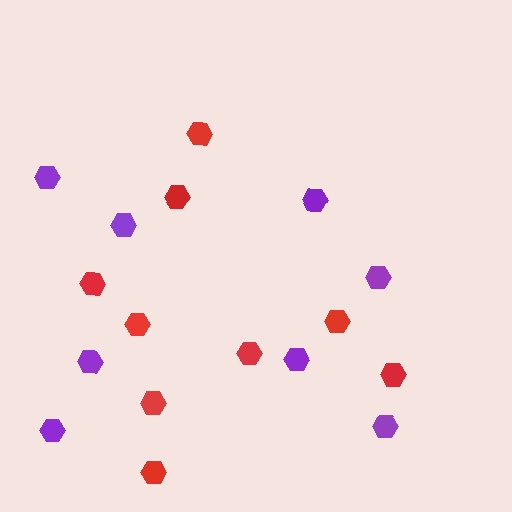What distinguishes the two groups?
There are 2 groups: one group of purple hexagons (8) and one group of red hexagons (9).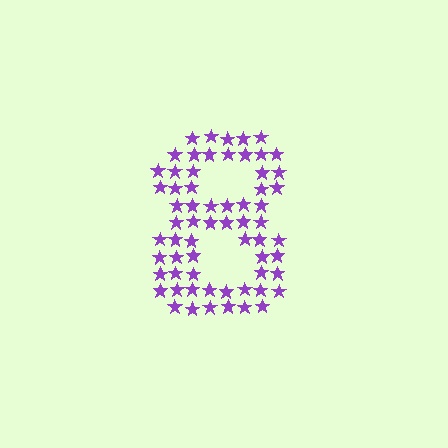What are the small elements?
The small elements are stars.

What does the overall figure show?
The overall figure shows the digit 8.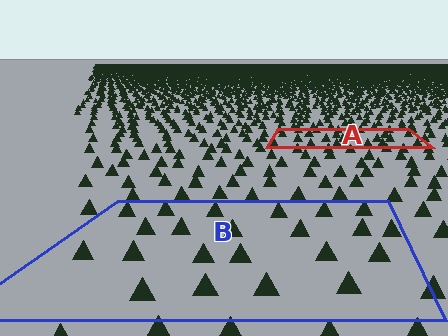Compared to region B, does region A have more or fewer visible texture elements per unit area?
Region A has more texture elements per unit area — they are packed more densely because it is farther away.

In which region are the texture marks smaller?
The texture marks are smaller in region A, because it is farther away.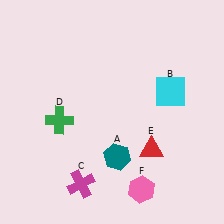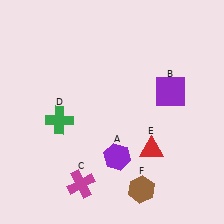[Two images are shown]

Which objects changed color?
A changed from teal to purple. B changed from cyan to purple. F changed from pink to brown.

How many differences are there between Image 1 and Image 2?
There are 3 differences between the two images.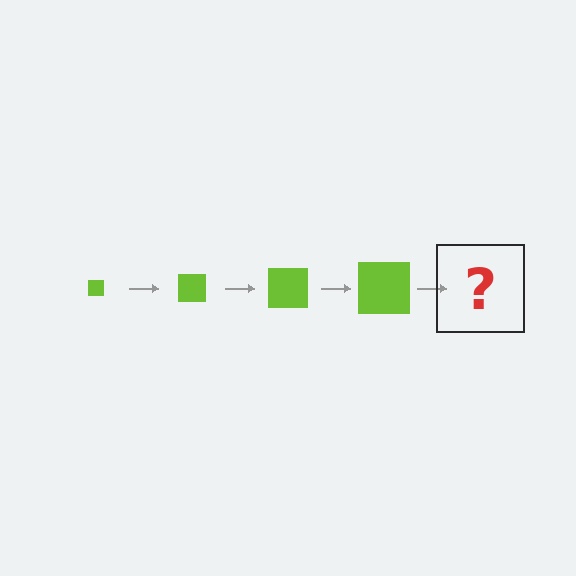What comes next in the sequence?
The next element should be a lime square, larger than the previous one.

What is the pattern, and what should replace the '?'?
The pattern is that the square gets progressively larger each step. The '?' should be a lime square, larger than the previous one.